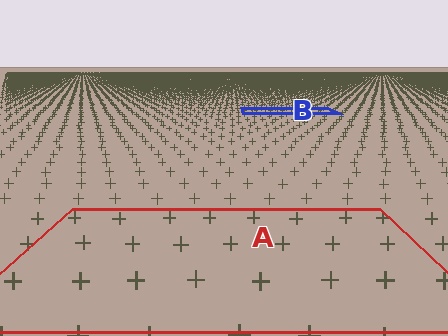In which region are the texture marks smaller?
The texture marks are smaller in region B, because it is farther away.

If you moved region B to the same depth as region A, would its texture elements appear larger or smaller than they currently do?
They would appear larger. At a closer depth, the same texture elements are projected at a bigger on-screen size.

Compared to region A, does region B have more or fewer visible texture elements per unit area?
Region B has more texture elements per unit area — they are packed more densely because it is farther away.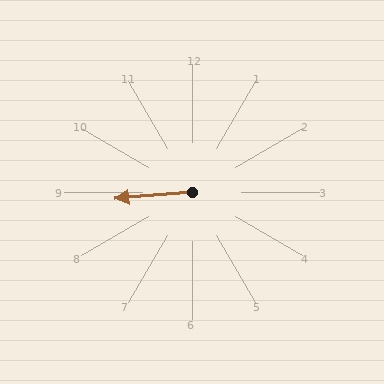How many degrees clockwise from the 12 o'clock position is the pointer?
Approximately 265 degrees.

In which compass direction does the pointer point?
West.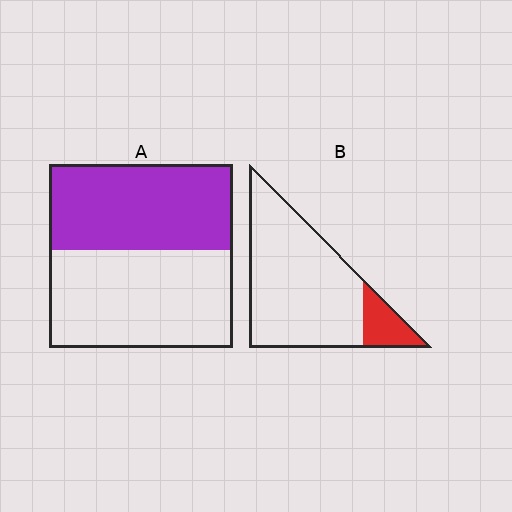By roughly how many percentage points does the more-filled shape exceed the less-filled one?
By roughly 30 percentage points (A over B).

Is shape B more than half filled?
No.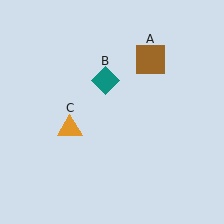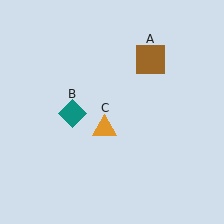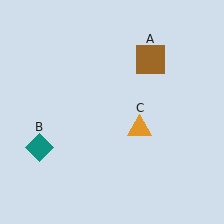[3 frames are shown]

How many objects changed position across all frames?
2 objects changed position: teal diamond (object B), orange triangle (object C).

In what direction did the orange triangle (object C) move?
The orange triangle (object C) moved right.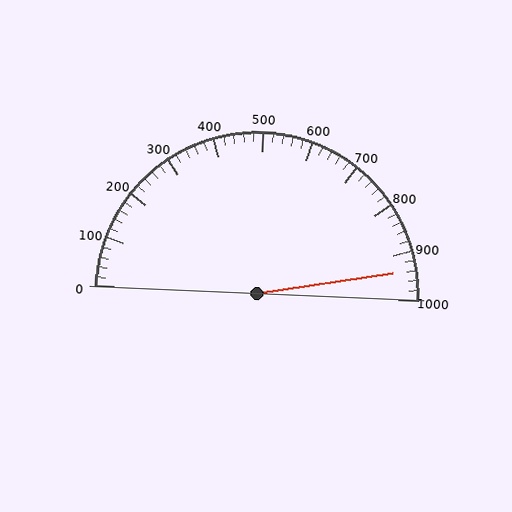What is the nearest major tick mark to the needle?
The nearest major tick mark is 900.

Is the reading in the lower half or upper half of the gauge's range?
The reading is in the upper half of the range (0 to 1000).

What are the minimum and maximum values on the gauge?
The gauge ranges from 0 to 1000.